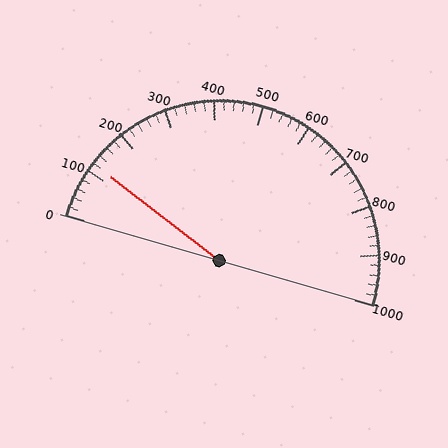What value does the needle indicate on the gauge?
The needle indicates approximately 120.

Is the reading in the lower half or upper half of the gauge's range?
The reading is in the lower half of the range (0 to 1000).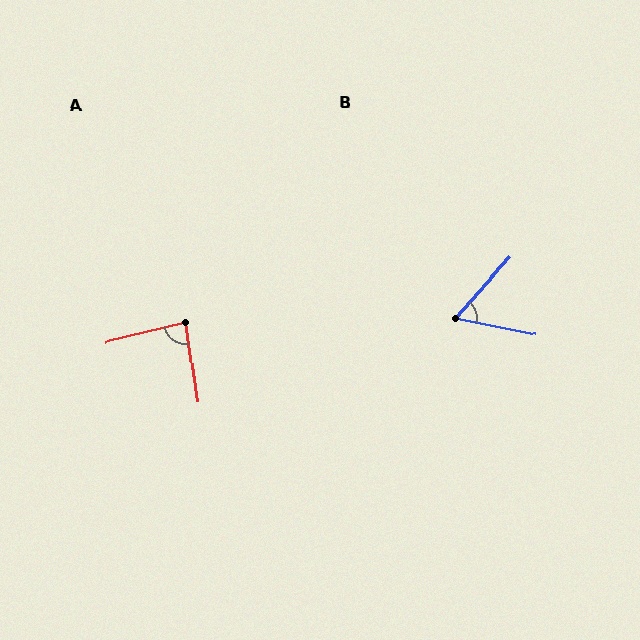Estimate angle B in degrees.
Approximately 59 degrees.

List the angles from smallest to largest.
B (59°), A (84°).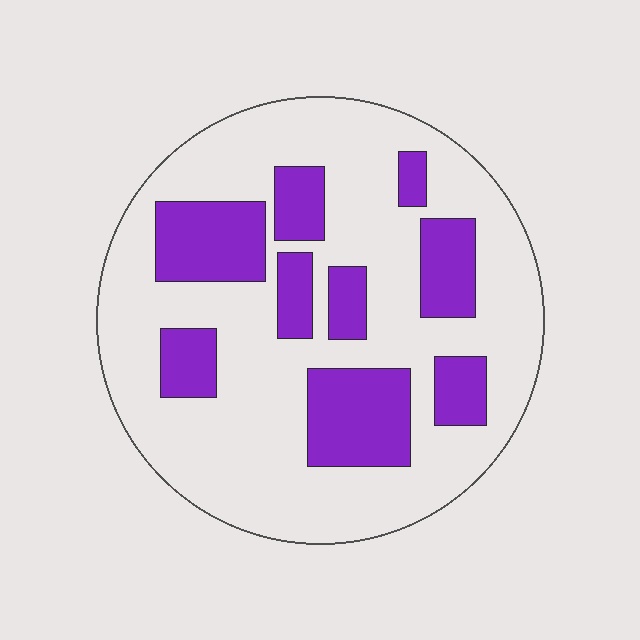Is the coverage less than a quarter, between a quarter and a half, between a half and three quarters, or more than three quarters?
Between a quarter and a half.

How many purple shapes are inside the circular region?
9.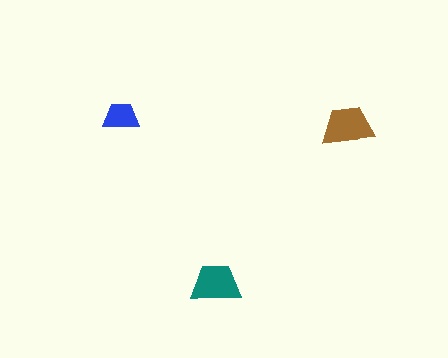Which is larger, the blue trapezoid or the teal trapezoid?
The teal one.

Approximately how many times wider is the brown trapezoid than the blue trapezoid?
About 1.5 times wider.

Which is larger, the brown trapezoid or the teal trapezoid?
The brown one.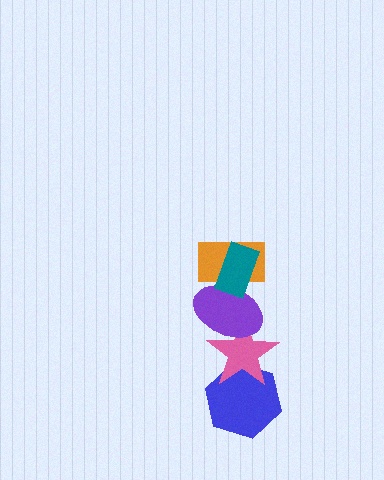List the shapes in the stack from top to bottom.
From top to bottom: the teal rectangle, the orange rectangle, the purple ellipse, the pink star, the blue hexagon.